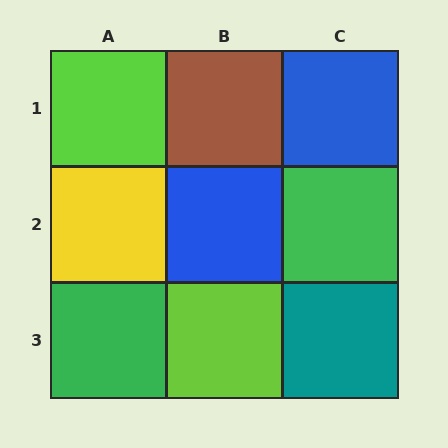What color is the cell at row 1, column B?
Brown.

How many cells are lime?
2 cells are lime.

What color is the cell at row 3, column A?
Green.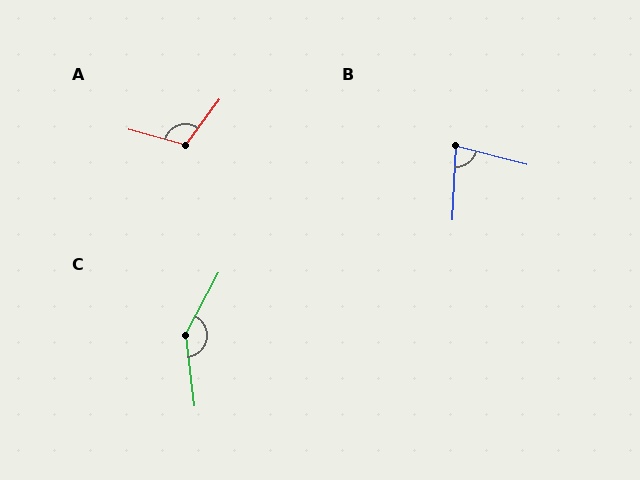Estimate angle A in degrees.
Approximately 111 degrees.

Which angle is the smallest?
B, at approximately 78 degrees.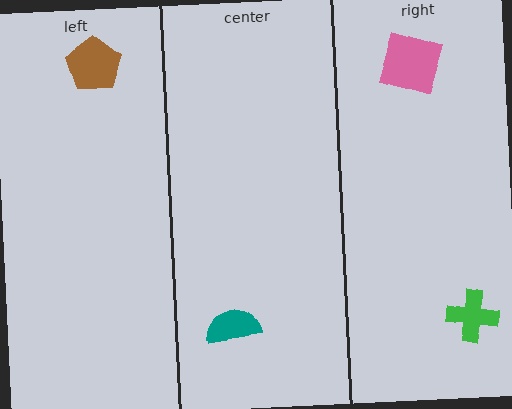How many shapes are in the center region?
1.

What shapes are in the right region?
The pink square, the green cross.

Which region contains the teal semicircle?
The center region.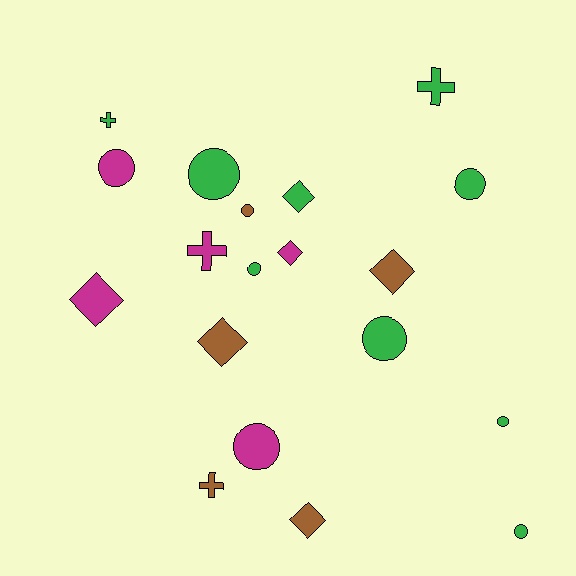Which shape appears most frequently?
Circle, with 9 objects.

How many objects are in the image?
There are 19 objects.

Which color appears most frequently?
Green, with 9 objects.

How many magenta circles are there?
There are 2 magenta circles.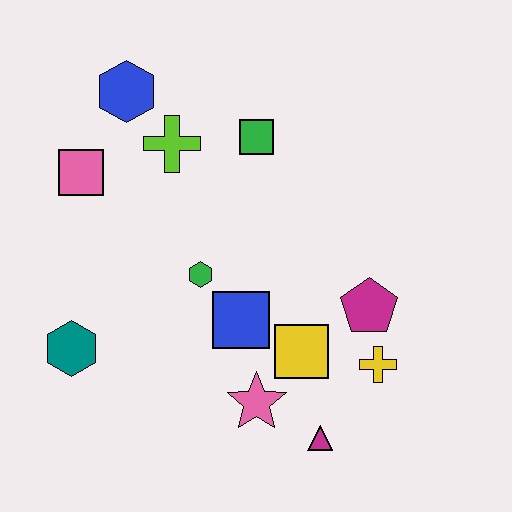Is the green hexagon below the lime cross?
Yes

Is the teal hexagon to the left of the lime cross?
Yes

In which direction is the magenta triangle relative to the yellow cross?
The magenta triangle is below the yellow cross.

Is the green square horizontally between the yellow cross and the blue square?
Yes